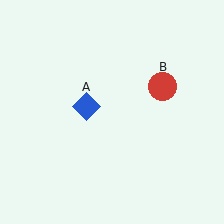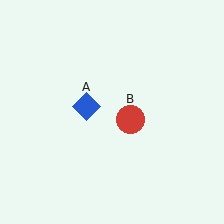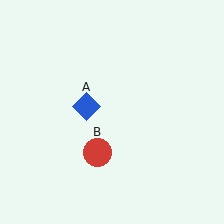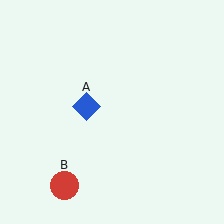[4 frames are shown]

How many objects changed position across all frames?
1 object changed position: red circle (object B).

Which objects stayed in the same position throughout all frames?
Blue diamond (object A) remained stationary.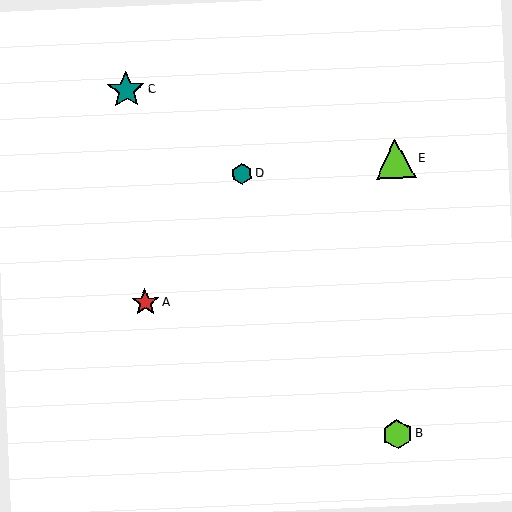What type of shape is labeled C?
Shape C is a teal star.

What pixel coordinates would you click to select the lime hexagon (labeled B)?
Click at (397, 434) to select the lime hexagon B.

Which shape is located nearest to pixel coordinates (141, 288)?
The red star (labeled A) at (145, 303) is nearest to that location.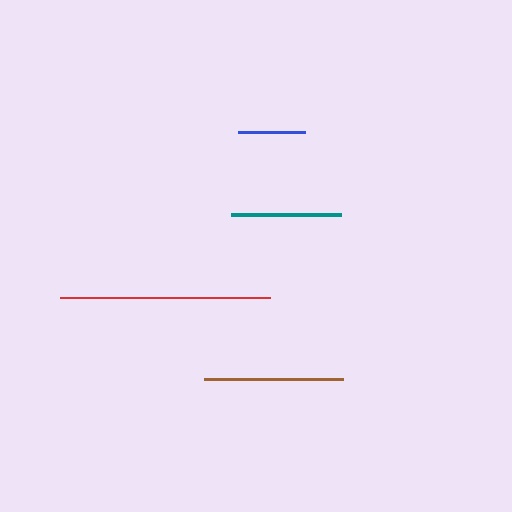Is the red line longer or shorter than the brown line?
The red line is longer than the brown line.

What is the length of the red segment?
The red segment is approximately 211 pixels long.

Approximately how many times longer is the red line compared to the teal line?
The red line is approximately 1.9 times the length of the teal line.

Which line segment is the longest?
The red line is the longest at approximately 211 pixels.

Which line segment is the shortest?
The blue line is the shortest at approximately 67 pixels.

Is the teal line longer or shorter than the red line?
The red line is longer than the teal line.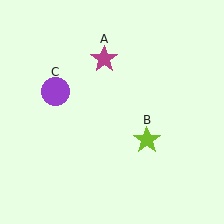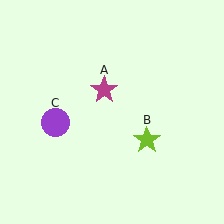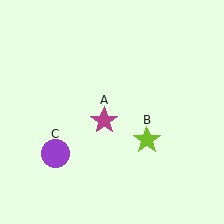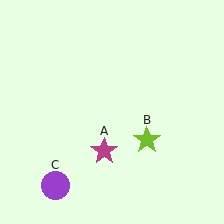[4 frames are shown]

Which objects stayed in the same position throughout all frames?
Lime star (object B) remained stationary.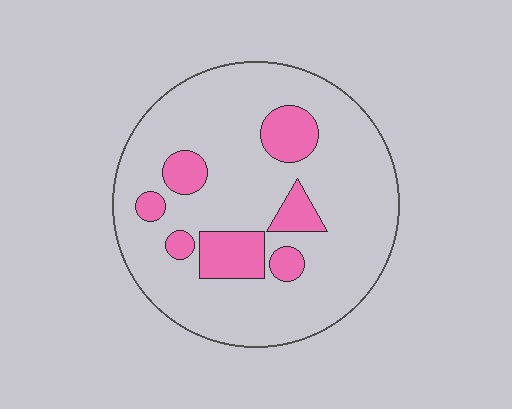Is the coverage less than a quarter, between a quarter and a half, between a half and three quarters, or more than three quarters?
Less than a quarter.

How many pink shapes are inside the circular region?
7.